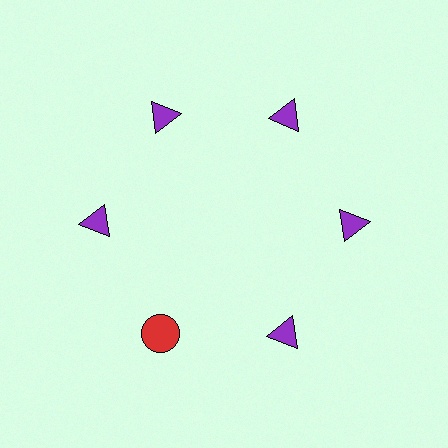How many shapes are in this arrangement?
There are 6 shapes arranged in a ring pattern.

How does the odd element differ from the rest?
It differs in both color (red instead of purple) and shape (circle instead of triangle).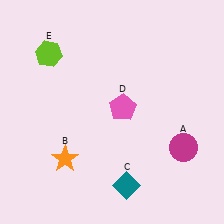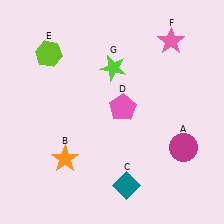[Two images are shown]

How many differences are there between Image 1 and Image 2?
There are 2 differences between the two images.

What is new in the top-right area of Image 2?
A pink star (F) was added in the top-right area of Image 2.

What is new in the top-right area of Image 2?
A lime star (G) was added in the top-right area of Image 2.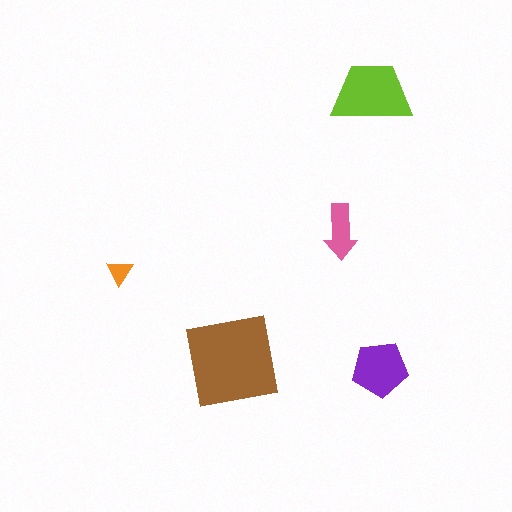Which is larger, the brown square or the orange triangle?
The brown square.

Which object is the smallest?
The orange triangle.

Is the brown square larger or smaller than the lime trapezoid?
Larger.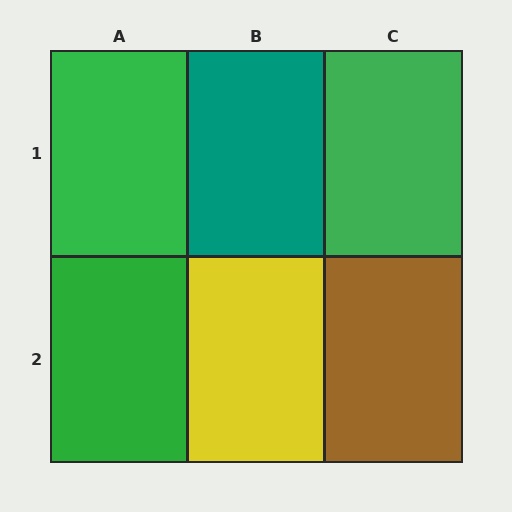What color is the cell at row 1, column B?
Teal.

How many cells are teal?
1 cell is teal.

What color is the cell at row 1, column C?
Green.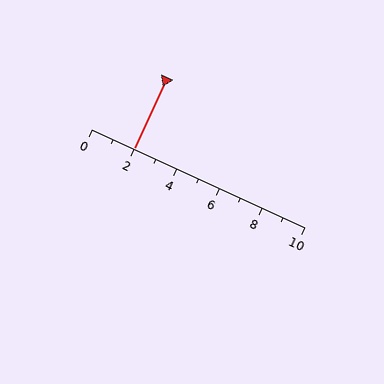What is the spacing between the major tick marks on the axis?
The major ticks are spaced 2 apart.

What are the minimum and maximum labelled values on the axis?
The axis runs from 0 to 10.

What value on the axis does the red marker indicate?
The marker indicates approximately 2.